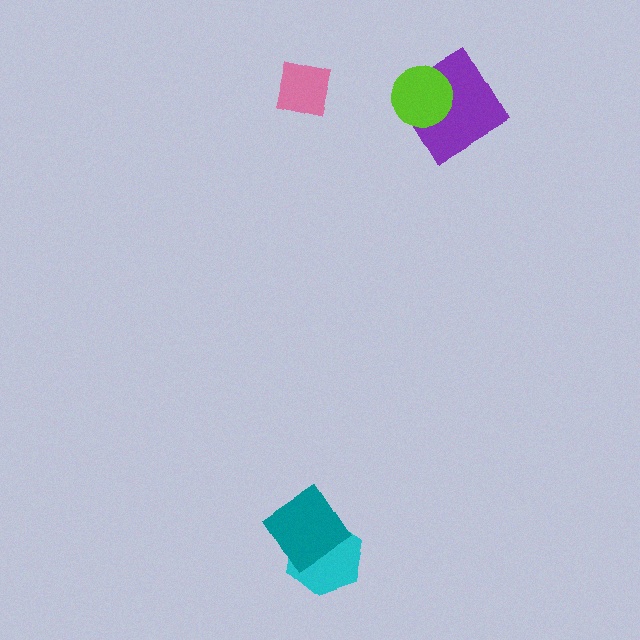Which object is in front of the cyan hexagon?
The teal diamond is in front of the cyan hexagon.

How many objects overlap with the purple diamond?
1 object overlaps with the purple diamond.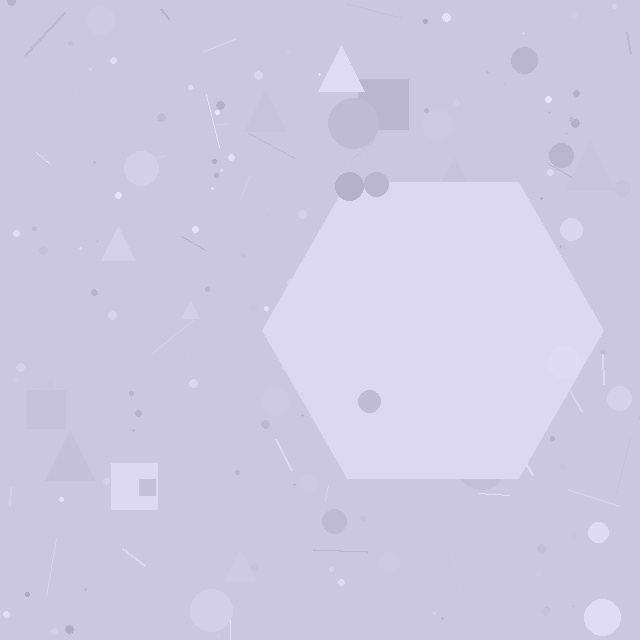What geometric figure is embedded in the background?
A hexagon is embedded in the background.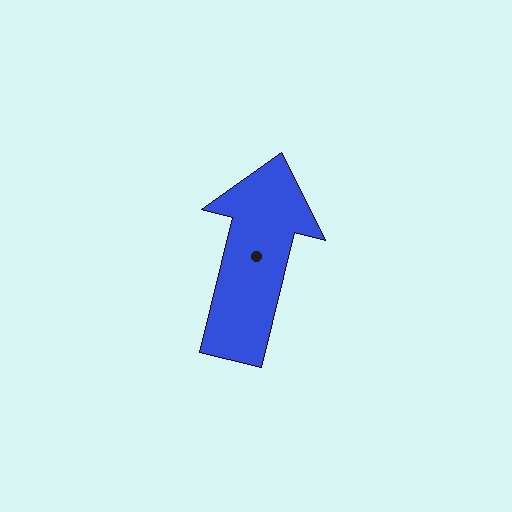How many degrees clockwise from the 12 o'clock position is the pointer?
Approximately 14 degrees.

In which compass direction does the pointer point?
North.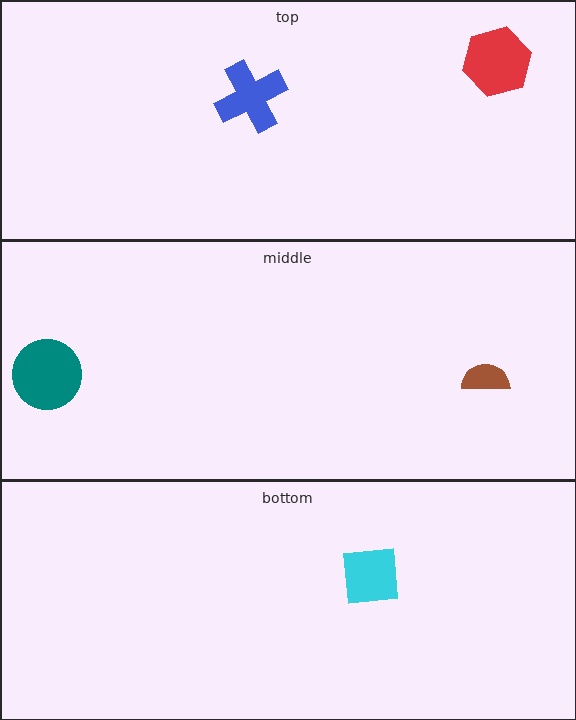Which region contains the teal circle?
The middle region.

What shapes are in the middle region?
The brown semicircle, the teal circle.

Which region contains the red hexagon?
The top region.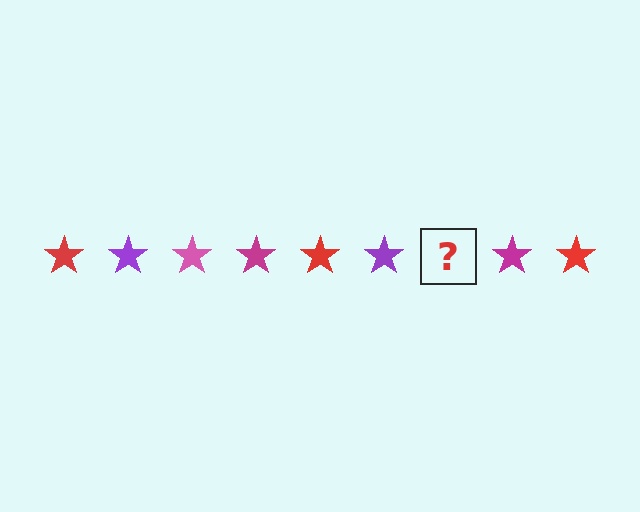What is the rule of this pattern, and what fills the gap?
The rule is that the pattern cycles through red, purple, pink, magenta stars. The gap should be filled with a pink star.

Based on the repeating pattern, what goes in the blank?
The blank should be a pink star.